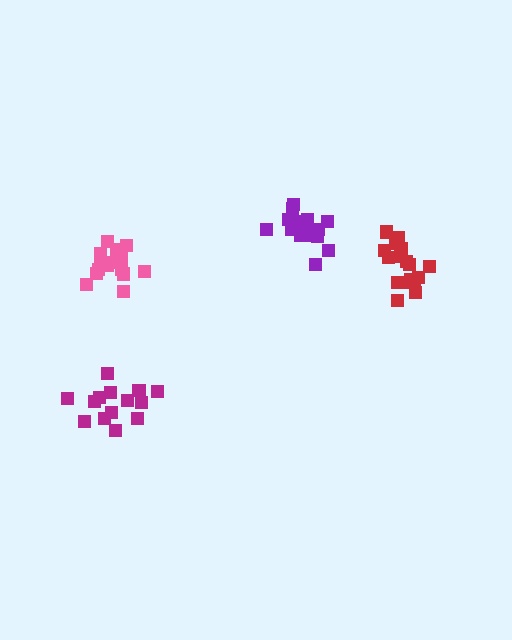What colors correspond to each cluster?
The clusters are colored: pink, magenta, purple, red.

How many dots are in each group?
Group 1: 15 dots, Group 2: 14 dots, Group 3: 16 dots, Group 4: 17 dots (62 total).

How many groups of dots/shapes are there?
There are 4 groups.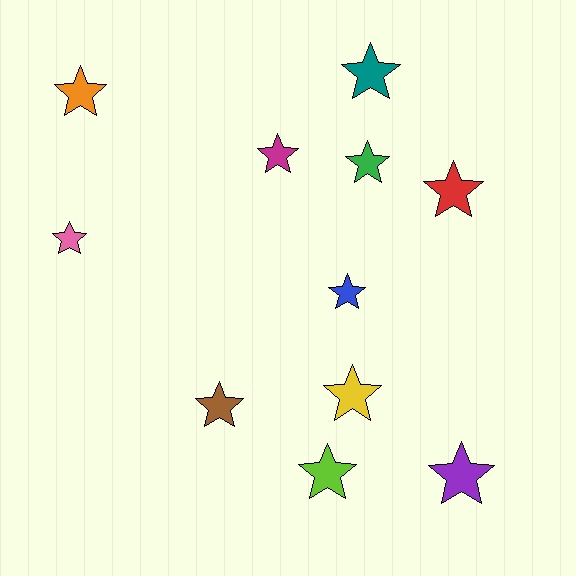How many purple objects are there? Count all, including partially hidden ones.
There is 1 purple object.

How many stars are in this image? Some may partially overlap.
There are 11 stars.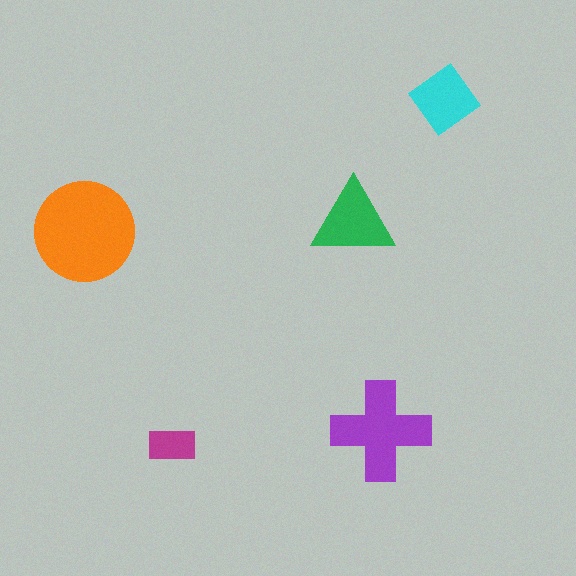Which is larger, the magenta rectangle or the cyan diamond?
The cyan diamond.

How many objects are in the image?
There are 5 objects in the image.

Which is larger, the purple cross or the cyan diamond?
The purple cross.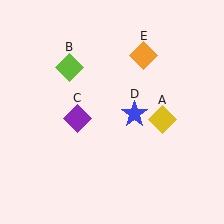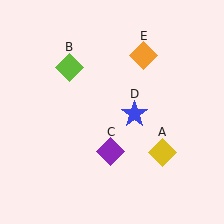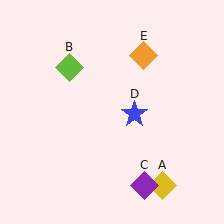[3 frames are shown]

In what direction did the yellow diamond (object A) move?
The yellow diamond (object A) moved down.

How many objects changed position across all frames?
2 objects changed position: yellow diamond (object A), purple diamond (object C).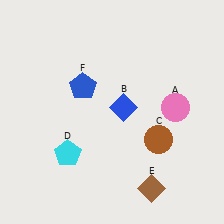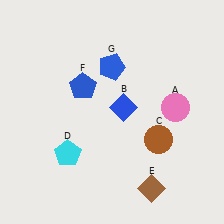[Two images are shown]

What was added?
A blue pentagon (G) was added in Image 2.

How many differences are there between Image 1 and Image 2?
There is 1 difference between the two images.